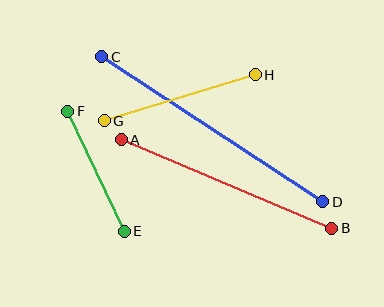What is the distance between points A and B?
The distance is approximately 228 pixels.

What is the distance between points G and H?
The distance is approximately 157 pixels.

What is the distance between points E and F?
The distance is approximately 133 pixels.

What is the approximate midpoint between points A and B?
The midpoint is at approximately (226, 184) pixels.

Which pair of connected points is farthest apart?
Points C and D are farthest apart.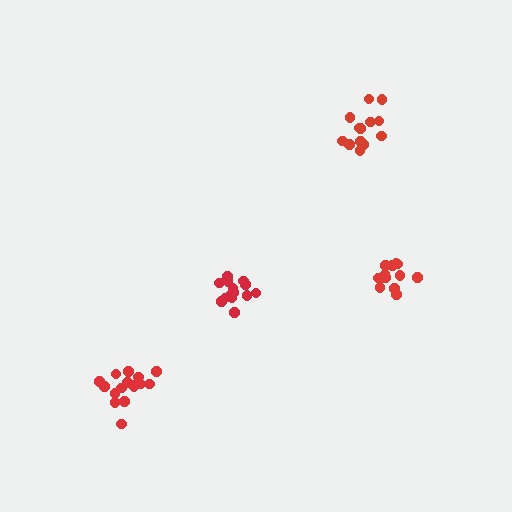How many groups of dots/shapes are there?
There are 4 groups.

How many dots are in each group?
Group 1: 13 dots, Group 2: 17 dots, Group 3: 15 dots, Group 4: 14 dots (59 total).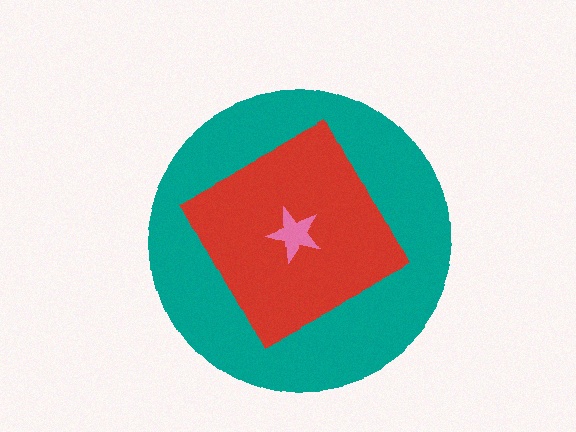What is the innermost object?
The pink star.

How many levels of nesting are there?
3.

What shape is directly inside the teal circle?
The red diamond.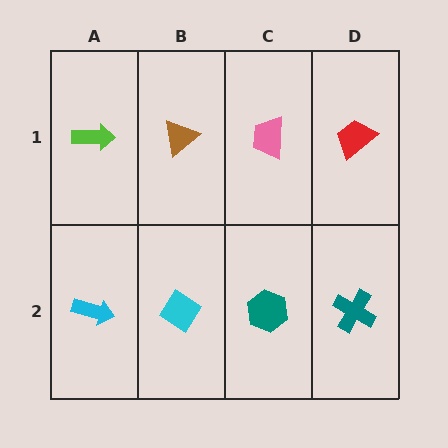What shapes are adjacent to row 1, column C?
A teal hexagon (row 2, column C), a brown triangle (row 1, column B), a red trapezoid (row 1, column D).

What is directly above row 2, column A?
A lime arrow.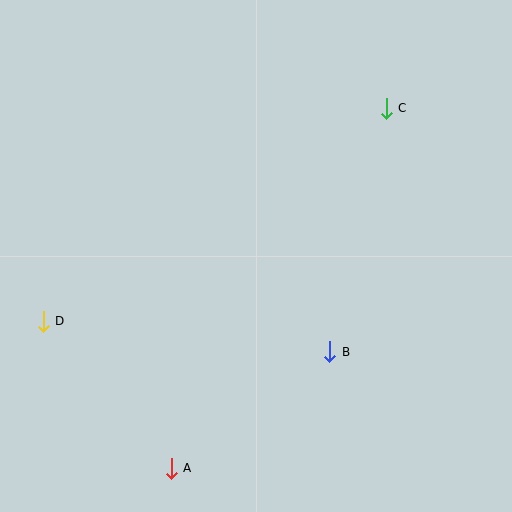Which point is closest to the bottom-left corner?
Point A is closest to the bottom-left corner.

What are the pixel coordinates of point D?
Point D is at (43, 321).